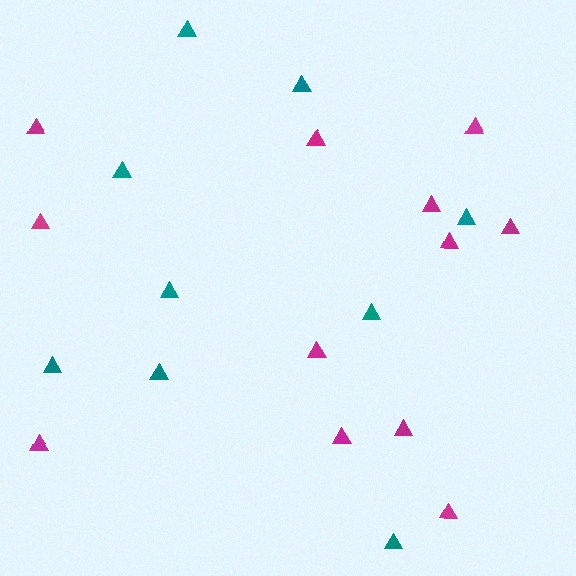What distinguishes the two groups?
There are 2 groups: one group of teal triangles (9) and one group of magenta triangles (12).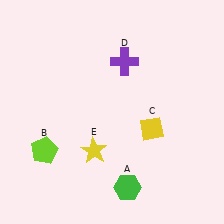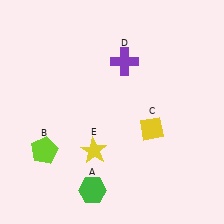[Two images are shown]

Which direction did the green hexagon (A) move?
The green hexagon (A) moved left.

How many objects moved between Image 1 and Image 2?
1 object moved between the two images.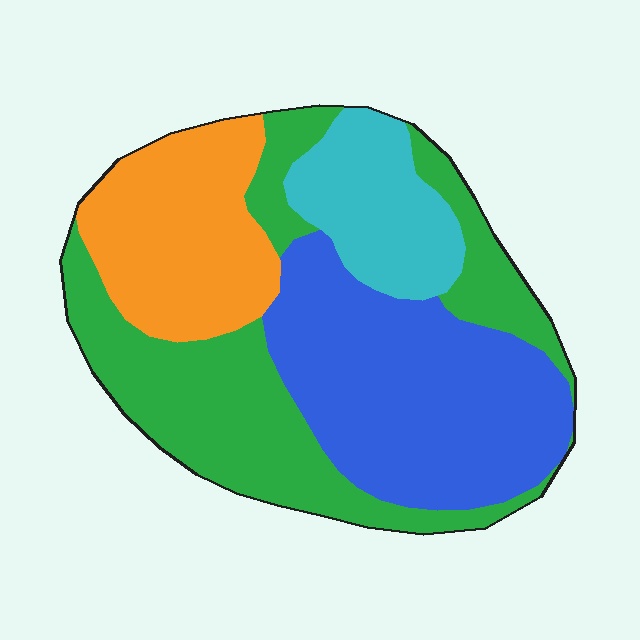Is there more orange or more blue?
Blue.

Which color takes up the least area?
Cyan, at roughly 15%.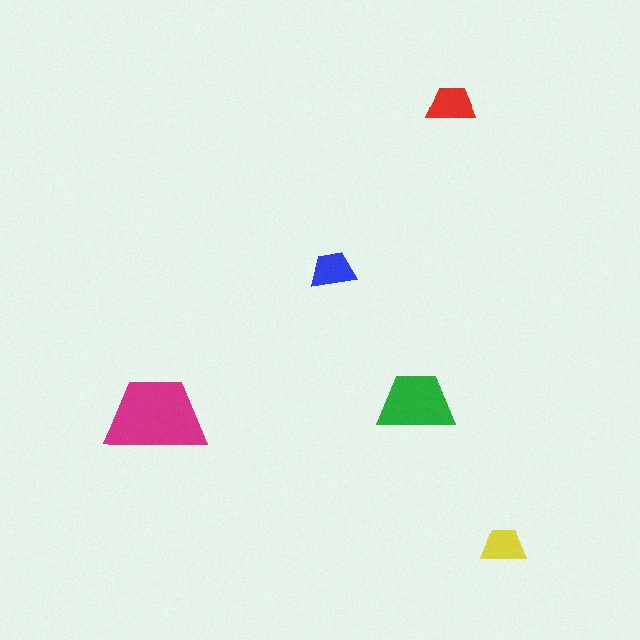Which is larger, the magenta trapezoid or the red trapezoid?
The magenta one.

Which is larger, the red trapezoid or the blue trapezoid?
The red one.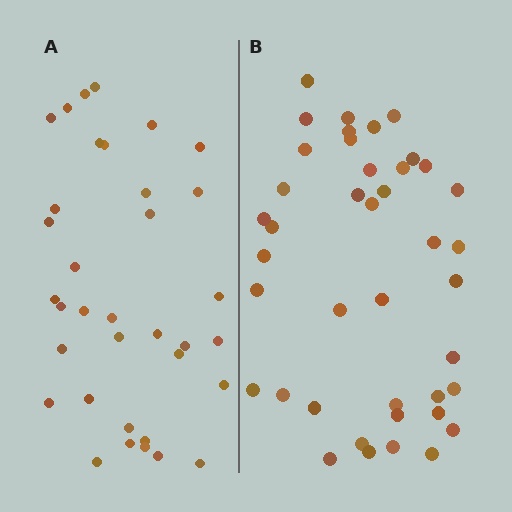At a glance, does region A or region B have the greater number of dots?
Region B (the right region) has more dots.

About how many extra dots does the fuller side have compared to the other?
Region B has about 6 more dots than region A.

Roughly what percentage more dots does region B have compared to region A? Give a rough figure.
About 15% more.